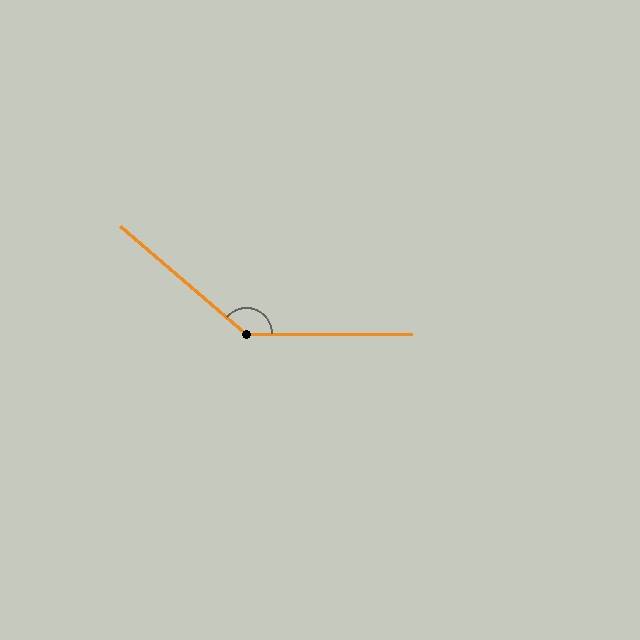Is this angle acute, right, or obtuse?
It is obtuse.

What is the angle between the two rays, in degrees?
Approximately 139 degrees.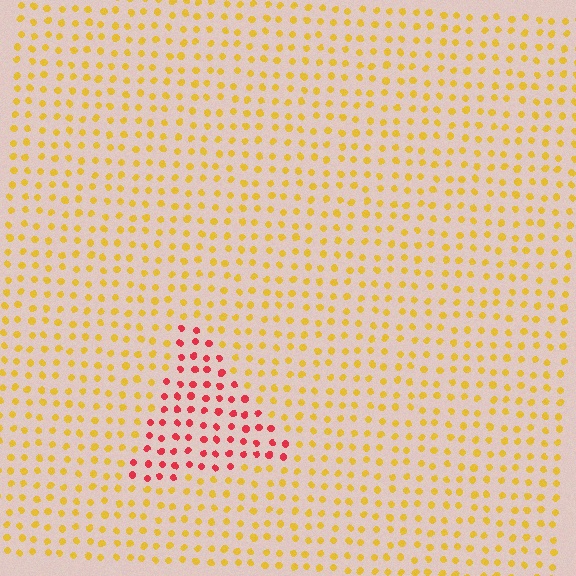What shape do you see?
I see a triangle.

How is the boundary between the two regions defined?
The boundary is defined purely by a slight shift in hue (about 55 degrees). Spacing, size, and orientation are identical on both sides.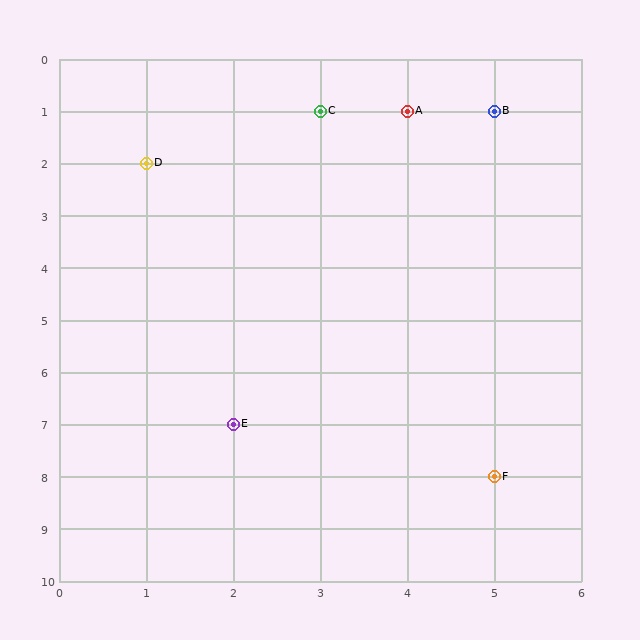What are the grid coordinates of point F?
Point F is at grid coordinates (5, 8).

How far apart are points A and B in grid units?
Points A and B are 1 column apart.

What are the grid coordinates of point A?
Point A is at grid coordinates (4, 1).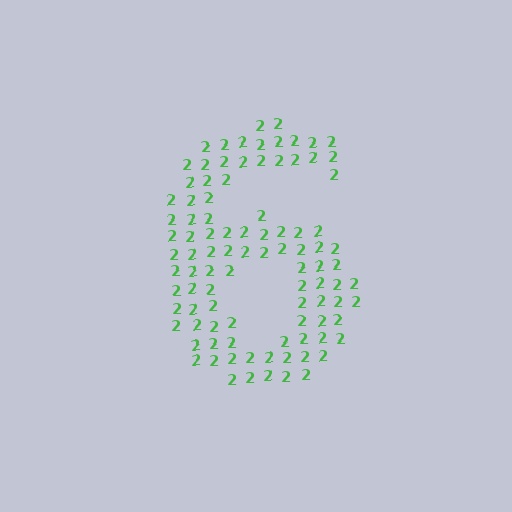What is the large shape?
The large shape is the digit 6.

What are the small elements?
The small elements are digit 2's.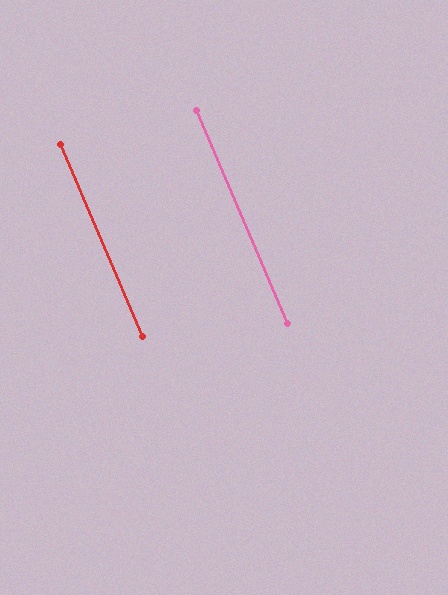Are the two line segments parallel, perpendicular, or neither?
Parallel — their directions differ by only 0.1°.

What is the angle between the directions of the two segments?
Approximately 0 degrees.